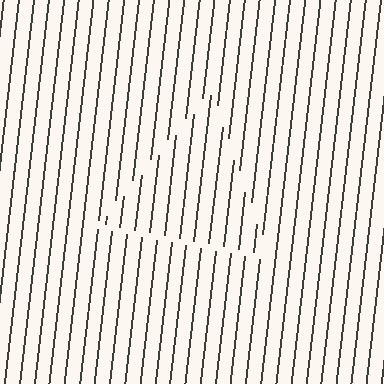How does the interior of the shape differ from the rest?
The interior of the shape contains the same grating, shifted by half a period — the contour is defined by the phase discontinuity where line-ends from the inner and outer gratings abut.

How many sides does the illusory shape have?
3 sides — the line-ends trace a triangle.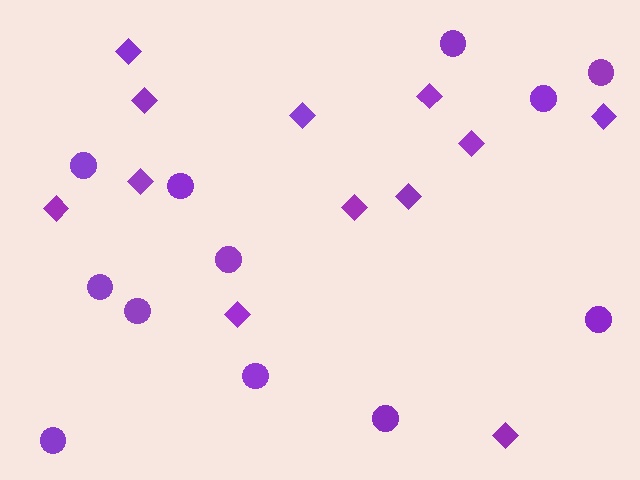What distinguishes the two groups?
There are 2 groups: one group of diamonds (12) and one group of circles (12).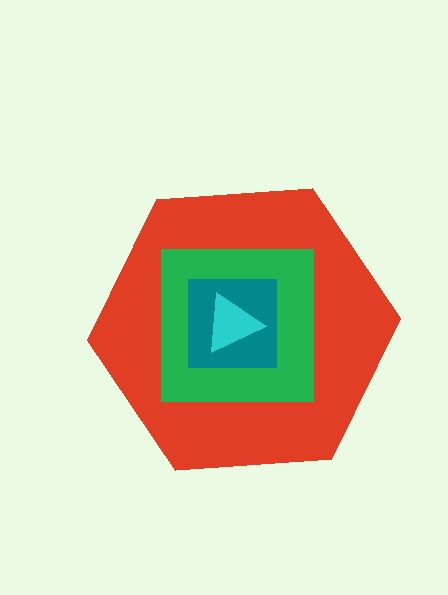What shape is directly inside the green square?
The teal square.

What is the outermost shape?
The red hexagon.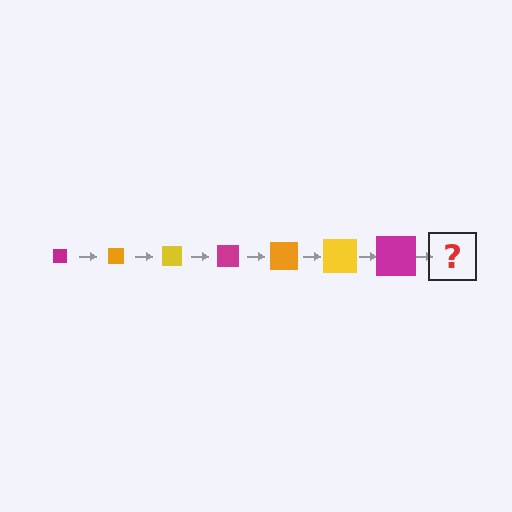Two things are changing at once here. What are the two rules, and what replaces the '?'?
The two rules are that the square grows larger each step and the color cycles through magenta, orange, and yellow. The '?' should be an orange square, larger than the previous one.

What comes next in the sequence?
The next element should be an orange square, larger than the previous one.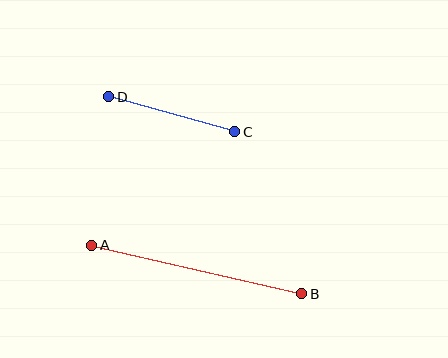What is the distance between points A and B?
The distance is approximately 215 pixels.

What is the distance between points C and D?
The distance is approximately 131 pixels.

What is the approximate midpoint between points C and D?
The midpoint is at approximately (172, 114) pixels.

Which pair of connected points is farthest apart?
Points A and B are farthest apart.